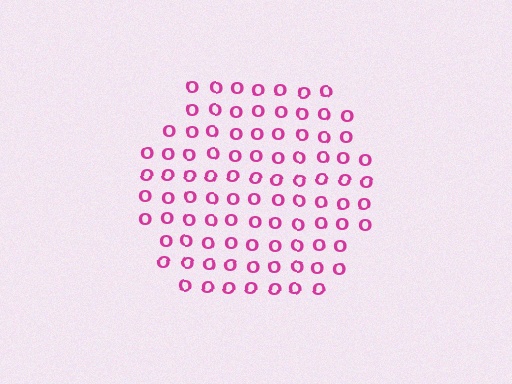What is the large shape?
The large shape is a hexagon.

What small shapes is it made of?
It is made of small letter O's.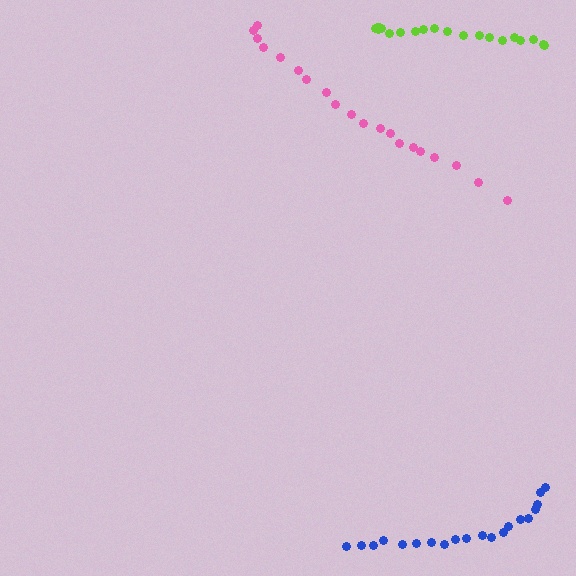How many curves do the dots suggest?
There are 3 distinct paths.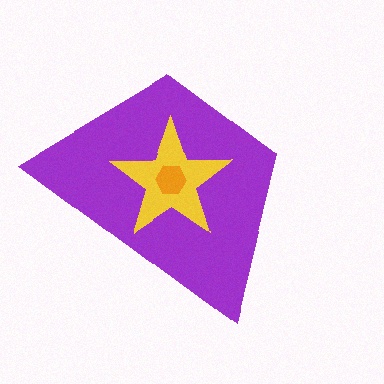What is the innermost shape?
The orange hexagon.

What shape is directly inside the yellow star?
The orange hexagon.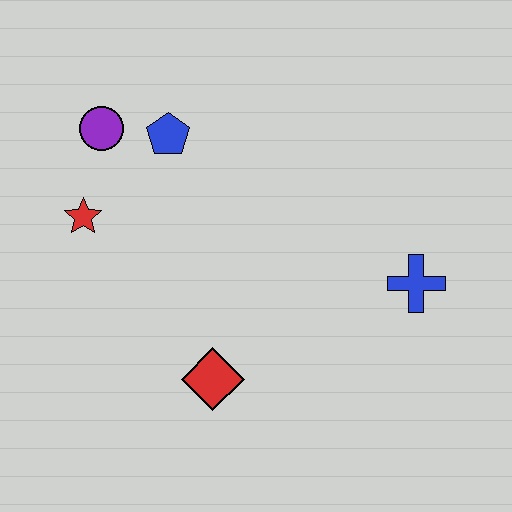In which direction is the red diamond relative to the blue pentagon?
The red diamond is below the blue pentagon.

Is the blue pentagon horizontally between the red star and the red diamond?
Yes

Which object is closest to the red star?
The purple circle is closest to the red star.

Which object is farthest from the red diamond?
The purple circle is farthest from the red diamond.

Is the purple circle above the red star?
Yes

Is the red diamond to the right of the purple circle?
Yes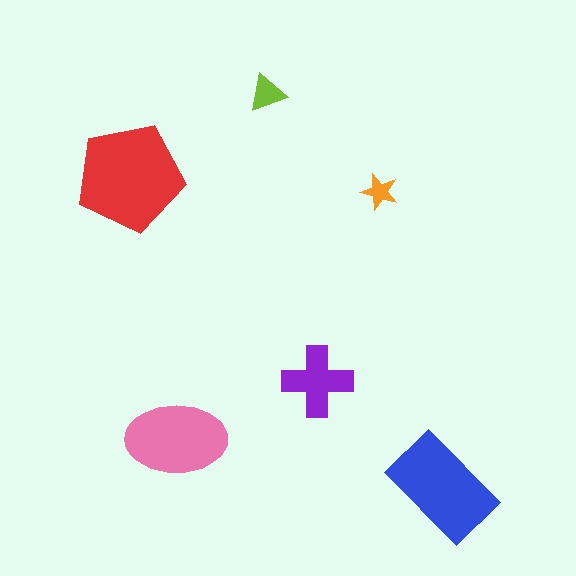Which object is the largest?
The red pentagon.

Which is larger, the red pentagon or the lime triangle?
The red pentagon.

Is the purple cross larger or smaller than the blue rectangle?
Smaller.